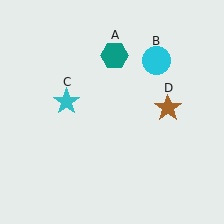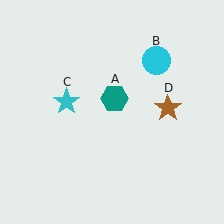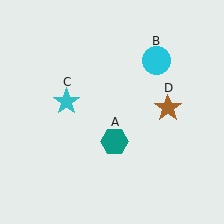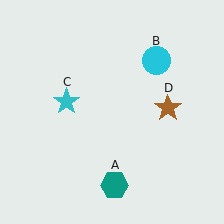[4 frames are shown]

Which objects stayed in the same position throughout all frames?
Cyan circle (object B) and cyan star (object C) and brown star (object D) remained stationary.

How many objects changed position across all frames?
1 object changed position: teal hexagon (object A).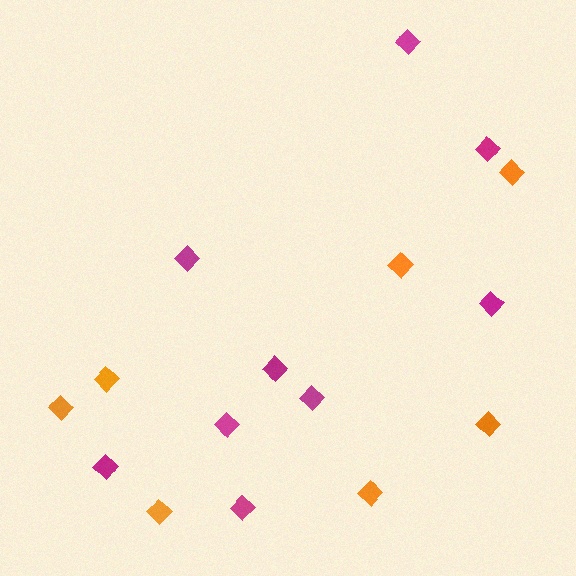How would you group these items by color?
There are 2 groups: one group of orange diamonds (7) and one group of magenta diamonds (9).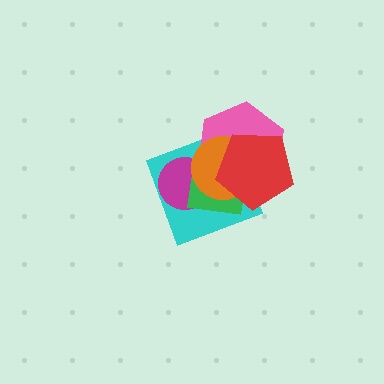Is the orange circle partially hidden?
Yes, it is partially covered by another shape.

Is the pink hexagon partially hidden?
Yes, it is partially covered by another shape.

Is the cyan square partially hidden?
Yes, it is partially covered by another shape.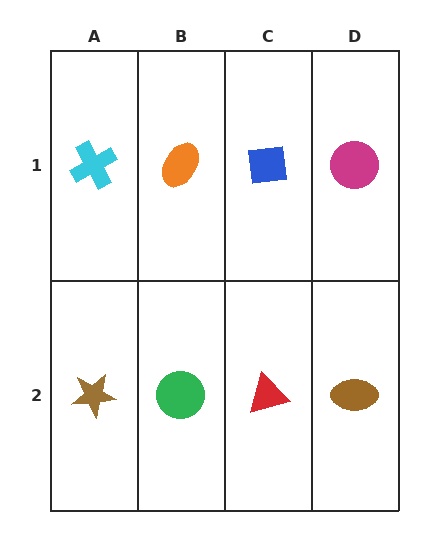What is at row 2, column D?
A brown ellipse.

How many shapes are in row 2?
4 shapes.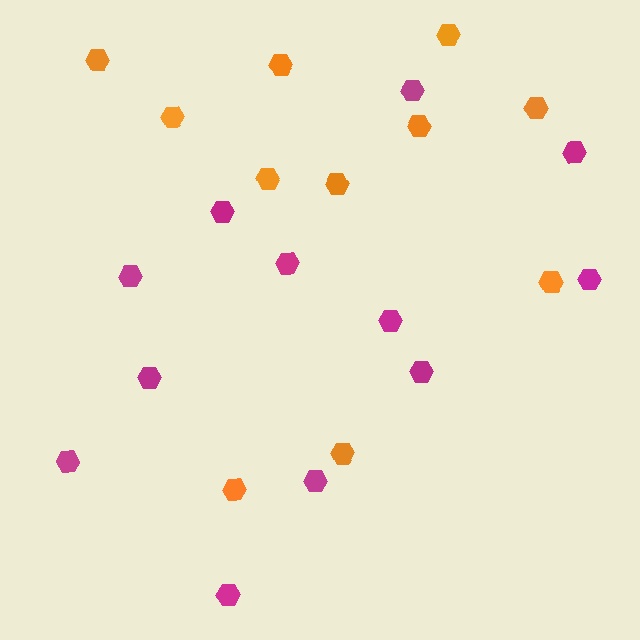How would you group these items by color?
There are 2 groups: one group of magenta hexagons (12) and one group of orange hexagons (11).